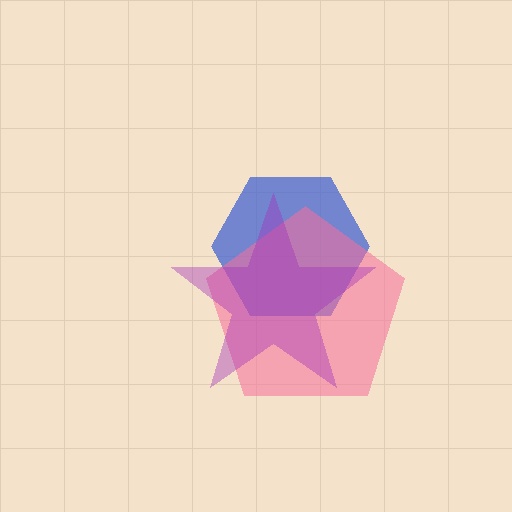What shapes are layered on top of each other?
The layered shapes are: a blue hexagon, a pink pentagon, a purple star.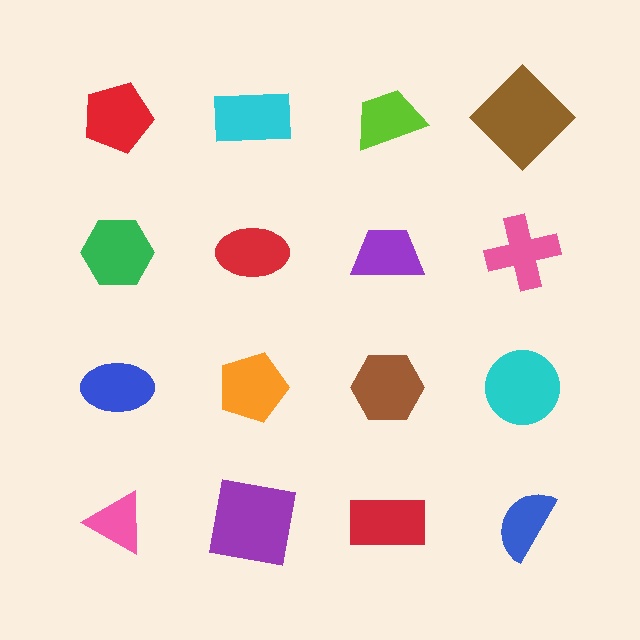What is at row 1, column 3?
A lime trapezoid.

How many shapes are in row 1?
4 shapes.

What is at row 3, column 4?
A cyan circle.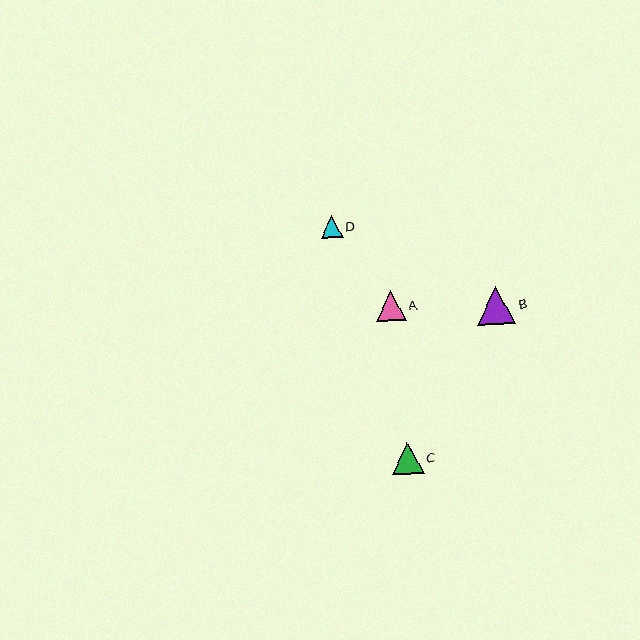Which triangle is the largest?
Triangle B is the largest with a size of approximately 38 pixels.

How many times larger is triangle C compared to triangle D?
Triangle C is approximately 1.5 times the size of triangle D.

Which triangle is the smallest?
Triangle D is the smallest with a size of approximately 21 pixels.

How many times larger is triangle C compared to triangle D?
Triangle C is approximately 1.5 times the size of triangle D.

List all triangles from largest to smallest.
From largest to smallest: B, C, A, D.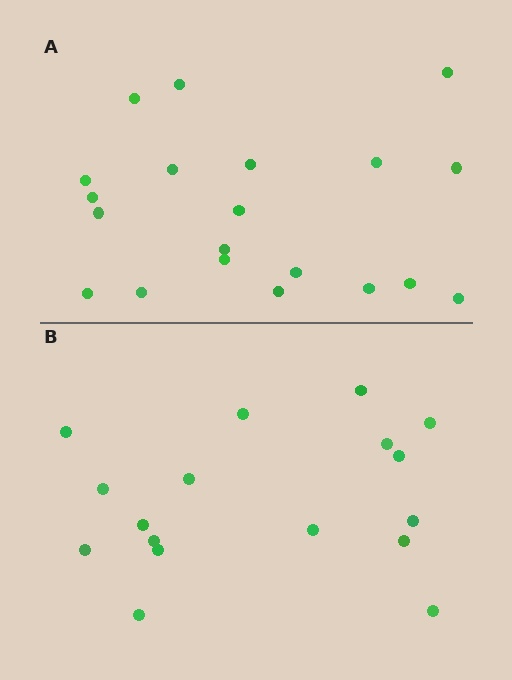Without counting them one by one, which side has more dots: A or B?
Region A (the top region) has more dots.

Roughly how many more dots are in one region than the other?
Region A has just a few more — roughly 2 or 3 more dots than region B.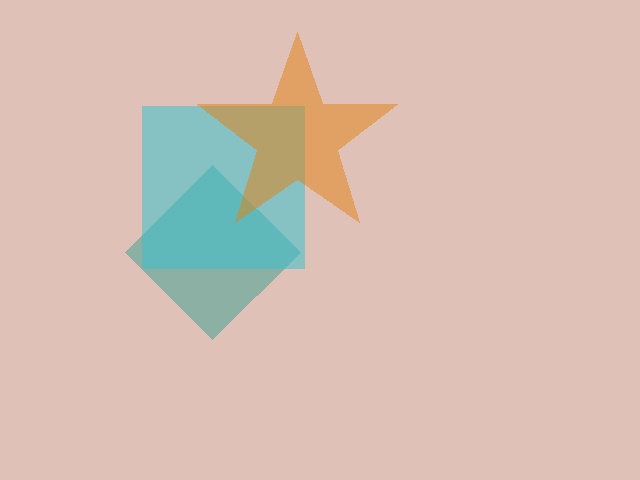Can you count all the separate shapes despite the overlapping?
Yes, there are 3 separate shapes.